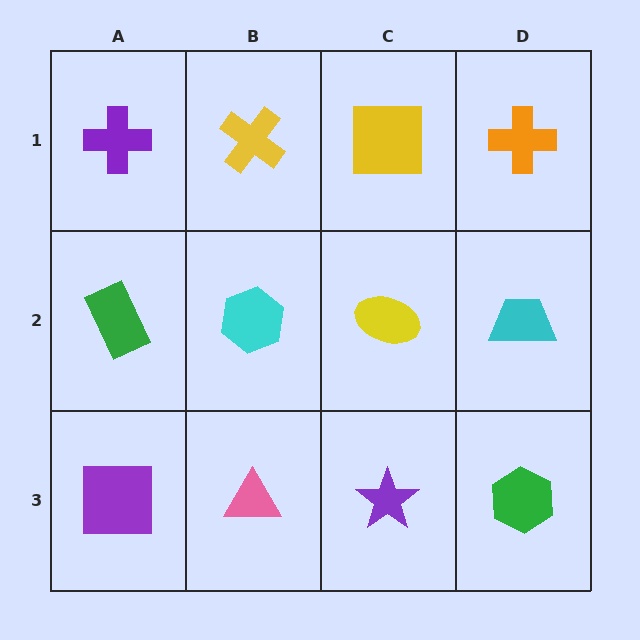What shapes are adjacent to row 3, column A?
A green rectangle (row 2, column A), a pink triangle (row 3, column B).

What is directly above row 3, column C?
A yellow ellipse.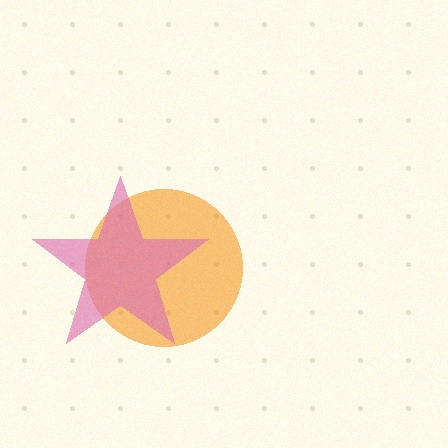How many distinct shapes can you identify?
There are 2 distinct shapes: an orange circle, a pink star.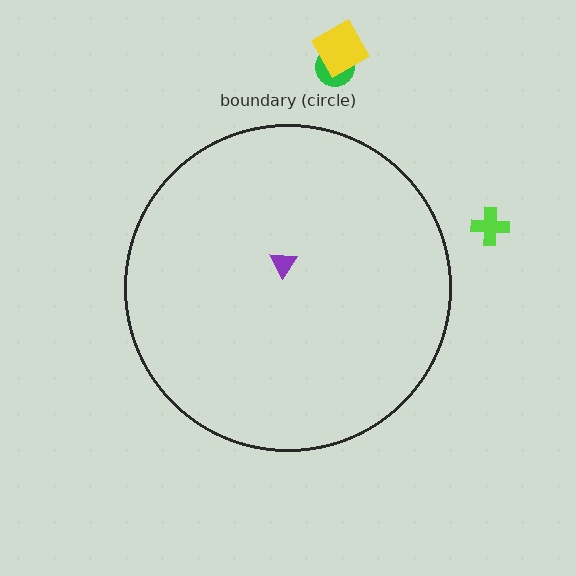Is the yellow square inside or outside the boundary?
Outside.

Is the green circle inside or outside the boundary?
Outside.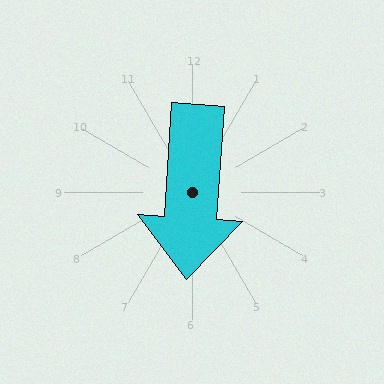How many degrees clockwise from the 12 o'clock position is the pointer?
Approximately 184 degrees.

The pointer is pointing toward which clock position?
Roughly 6 o'clock.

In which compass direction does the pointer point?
South.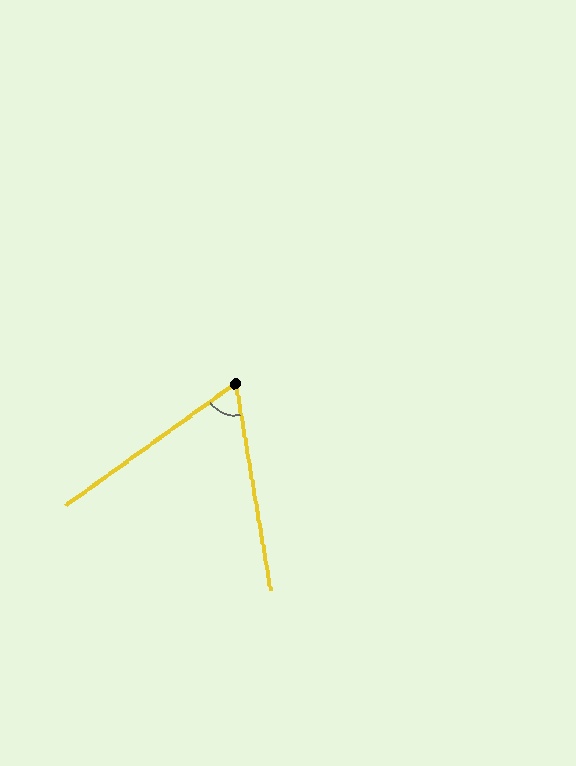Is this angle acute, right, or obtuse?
It is acute.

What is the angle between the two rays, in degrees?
Approximately 64 degrees.